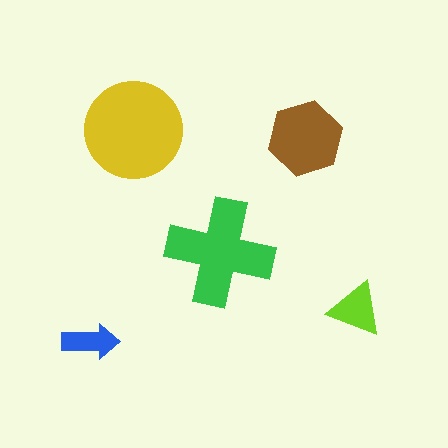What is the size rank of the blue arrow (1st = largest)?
5th.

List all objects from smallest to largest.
The blue arrow, the lime triangle, the brown hexagon, the green cross, the yellow circle.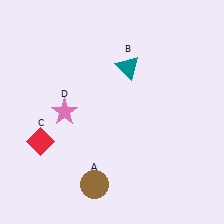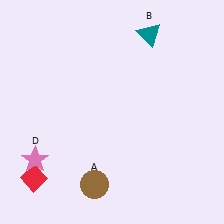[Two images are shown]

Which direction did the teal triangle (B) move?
The teal triangle (B) moved up.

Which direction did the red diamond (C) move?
The red diamond (C) moved down.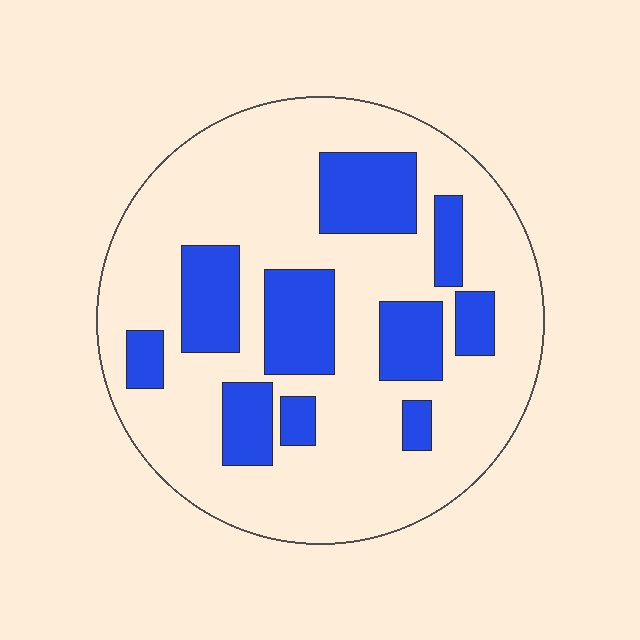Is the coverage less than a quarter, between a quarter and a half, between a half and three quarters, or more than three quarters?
Between a quarter and a half.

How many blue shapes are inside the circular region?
10.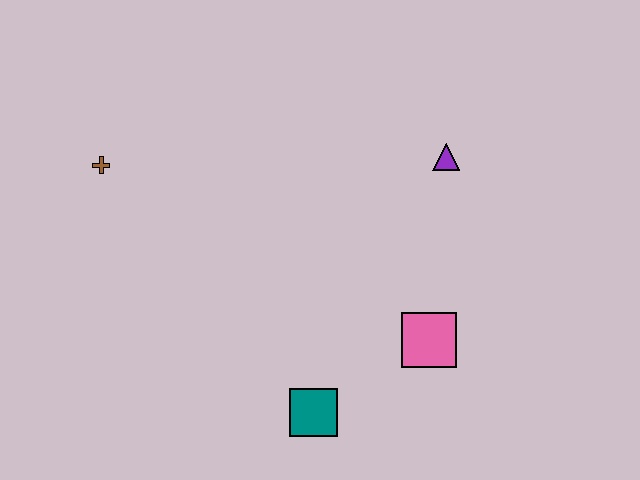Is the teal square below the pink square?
Yes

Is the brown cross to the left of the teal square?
Yes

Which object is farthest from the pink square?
The brown cross is farthest from the pink square.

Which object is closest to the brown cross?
The teal square is closest to the brown cross.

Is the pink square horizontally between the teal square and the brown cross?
No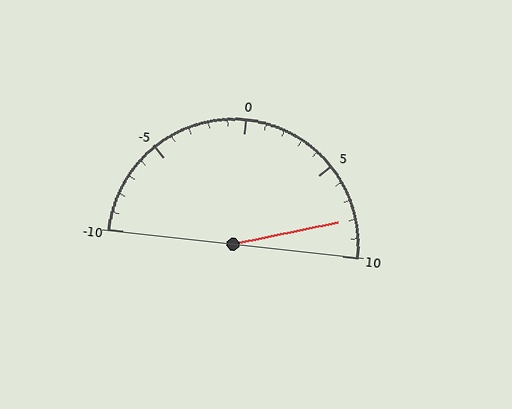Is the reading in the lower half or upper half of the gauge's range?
The reading is in the upper half of the range (-10 to 10).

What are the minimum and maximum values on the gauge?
The gauge ranges from -10 to 10.